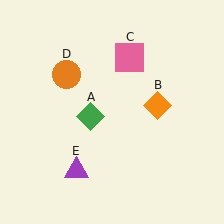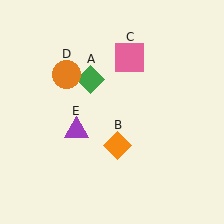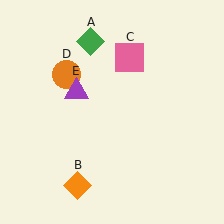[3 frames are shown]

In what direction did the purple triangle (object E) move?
The purple triangle (object E) moved up.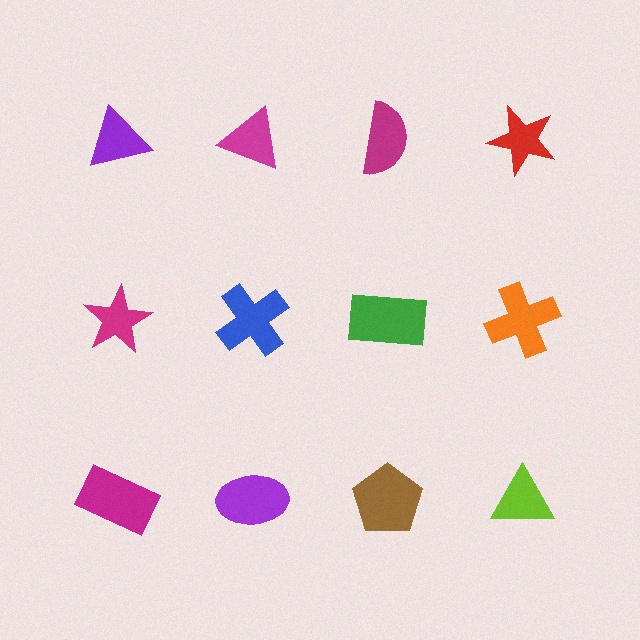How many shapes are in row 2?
4 shapes.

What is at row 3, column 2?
A purple ellipse.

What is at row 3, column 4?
A lime triangle.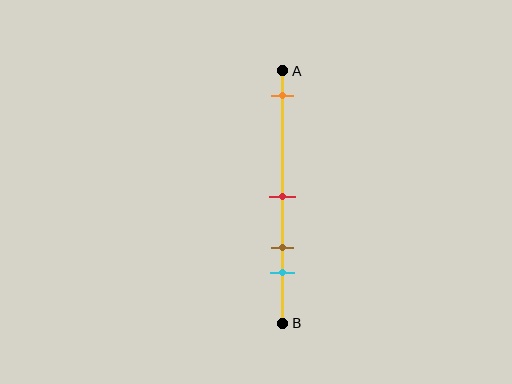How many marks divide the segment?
There are 4 marks dividing the segment.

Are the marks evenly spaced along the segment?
No, the marks are not evenly spaced.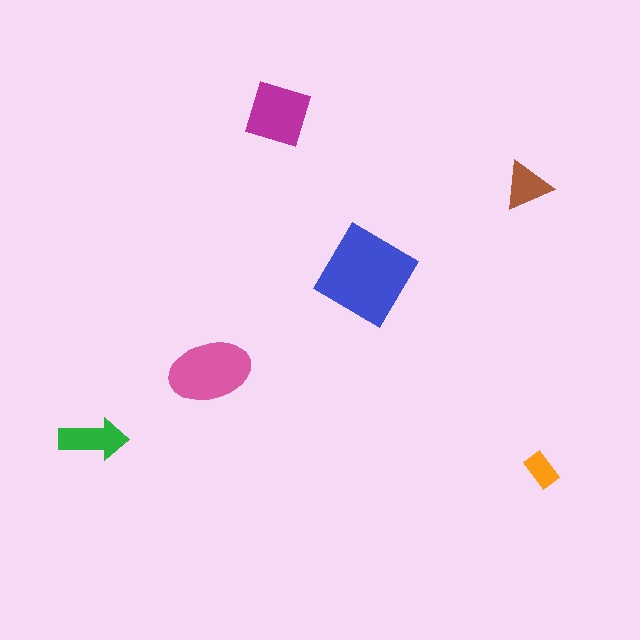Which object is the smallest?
The orange rectangle.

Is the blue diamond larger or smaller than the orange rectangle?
Larger.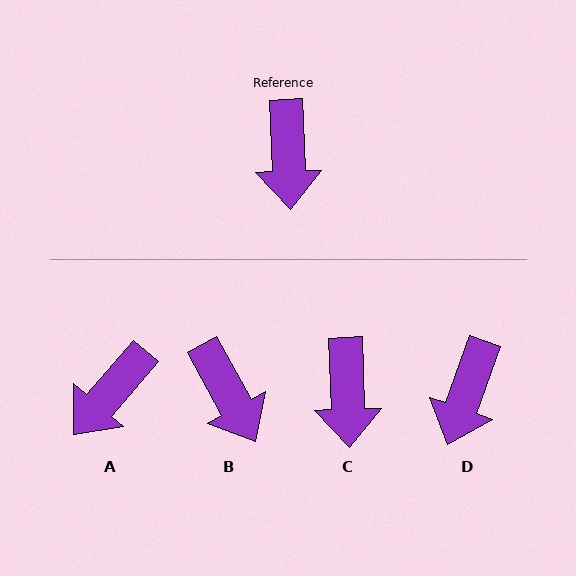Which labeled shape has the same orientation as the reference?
C.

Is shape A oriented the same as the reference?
No, it is off by about 43 degrees.